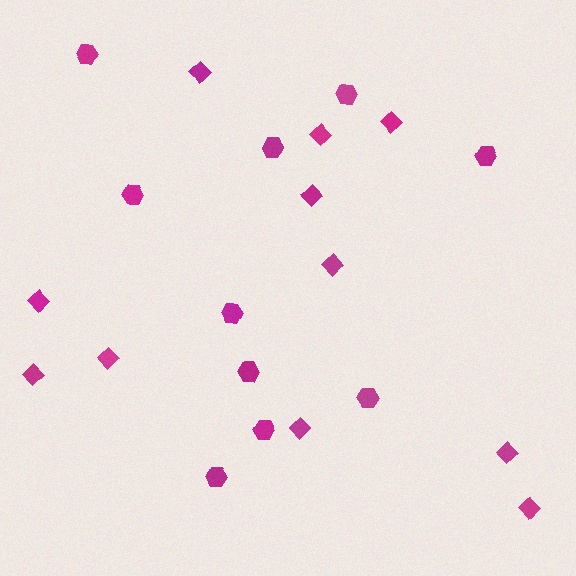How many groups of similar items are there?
There are 2 groups: one group of hexagons (10) and one group of diamonds (11).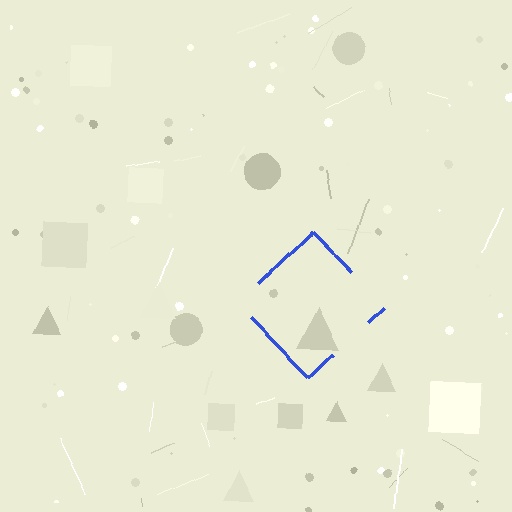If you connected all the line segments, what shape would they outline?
They would outline a diamond.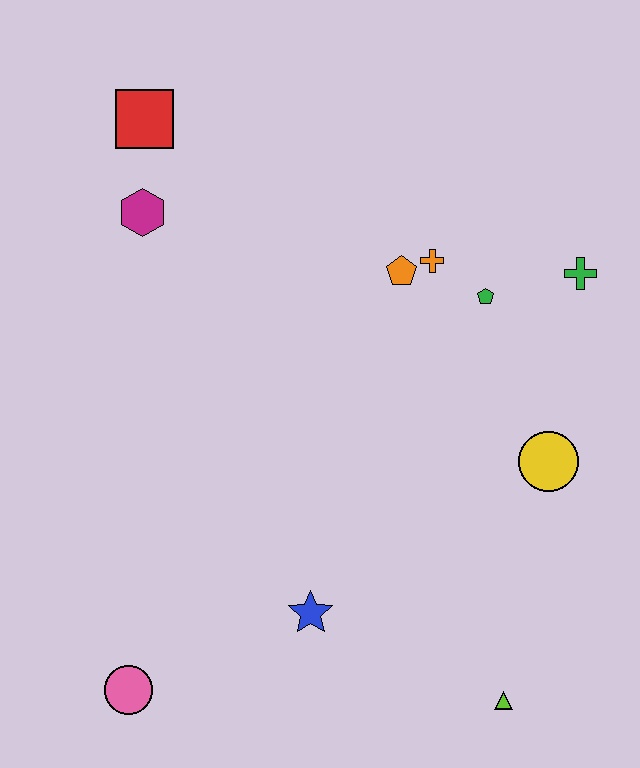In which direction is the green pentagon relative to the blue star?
The green pentagon is above the blue star.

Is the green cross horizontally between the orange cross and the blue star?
No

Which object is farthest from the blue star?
The red square is farthest from the blue star.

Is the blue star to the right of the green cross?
No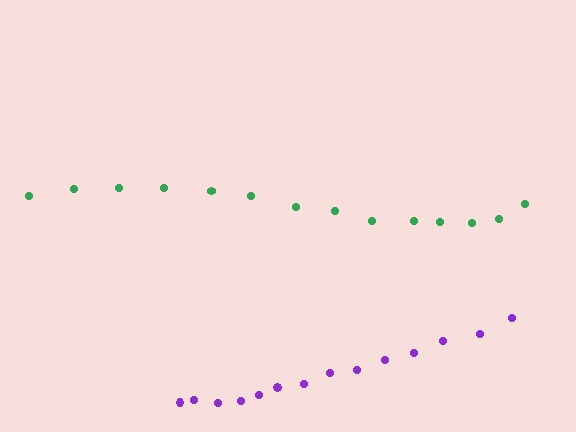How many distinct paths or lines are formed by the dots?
There are 2 distinct paths.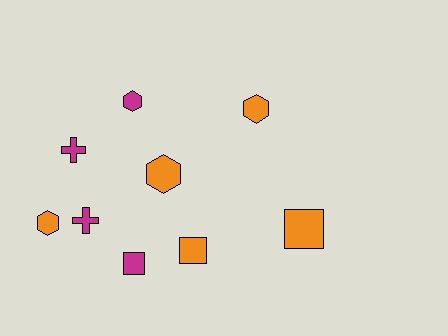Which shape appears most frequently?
Hexagon, with 4 objects.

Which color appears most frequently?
Orange, with 5 objects.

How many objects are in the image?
There are 9 objects.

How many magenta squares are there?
There is 1 magenta square.